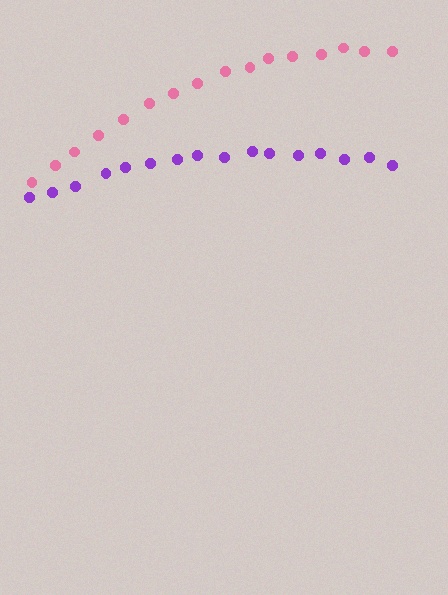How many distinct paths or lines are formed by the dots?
There are 2 distinct paths.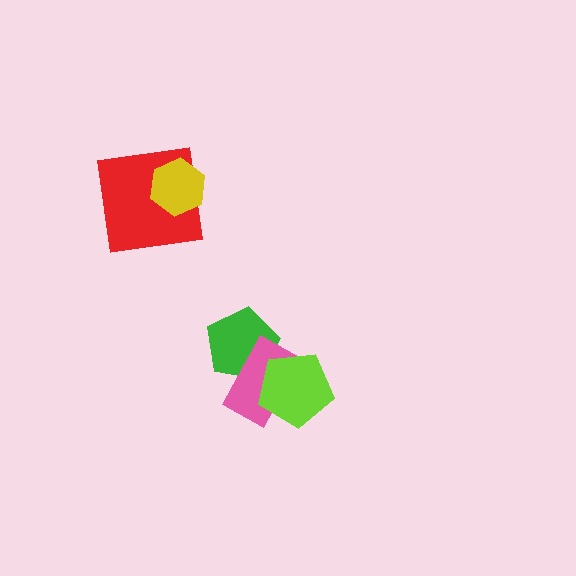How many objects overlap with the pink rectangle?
2 objects overlap with the pink rectangle.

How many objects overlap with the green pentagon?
2 objects overlap with the green pentagon.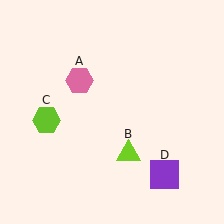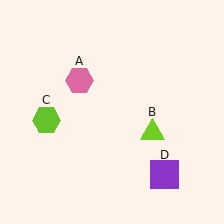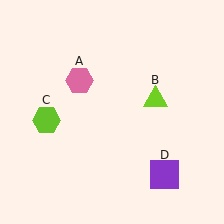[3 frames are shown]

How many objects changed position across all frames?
1 object changed position: lime triangle (object B).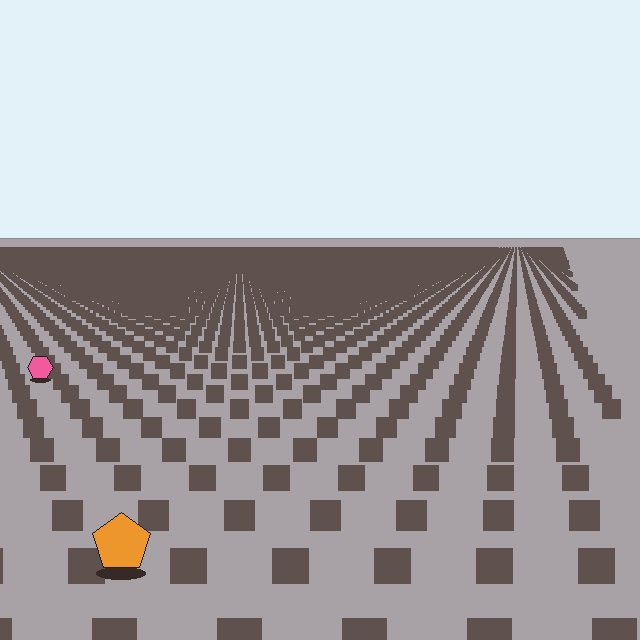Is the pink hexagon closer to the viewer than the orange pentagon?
No. The orange pentagon is closer — you can tell from the texture gradient: the ground texture is coarser near it.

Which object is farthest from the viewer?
The pink hexagon is farthest from the viewer. It appears smaller and the ground texture around it is denser.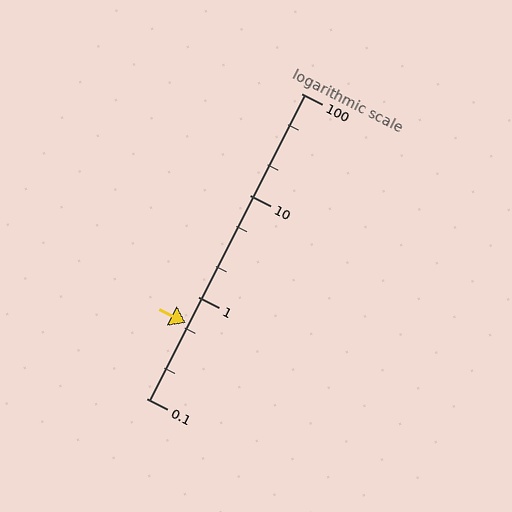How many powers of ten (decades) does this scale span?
The scale spans 3 decades, from 0.1 to 100.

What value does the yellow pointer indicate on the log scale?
The pointer indicates approximately 0.55.